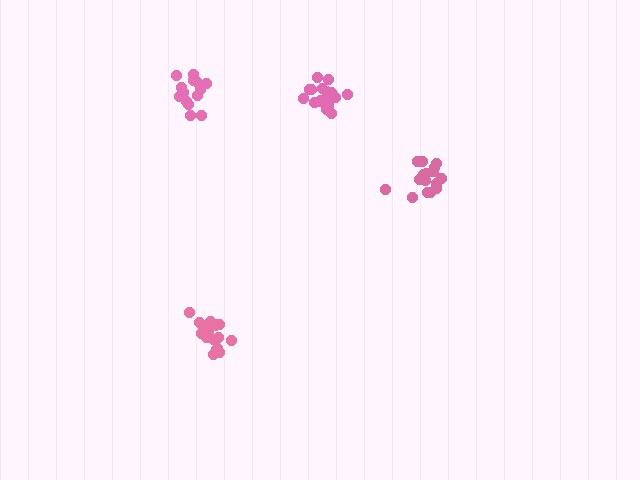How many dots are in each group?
Group 1: 18 dots, Group 2: 19 dots, Group 3: 14 dots, Group 4: 16 dots (67 total).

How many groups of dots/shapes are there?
There are 4 groups.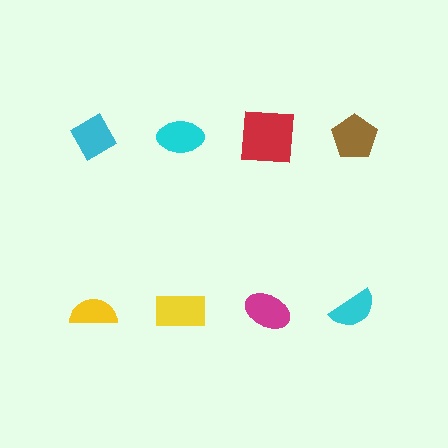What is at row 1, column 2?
A cyan ellipse.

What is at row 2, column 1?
A yellow semicircle.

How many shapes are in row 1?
4 shapes.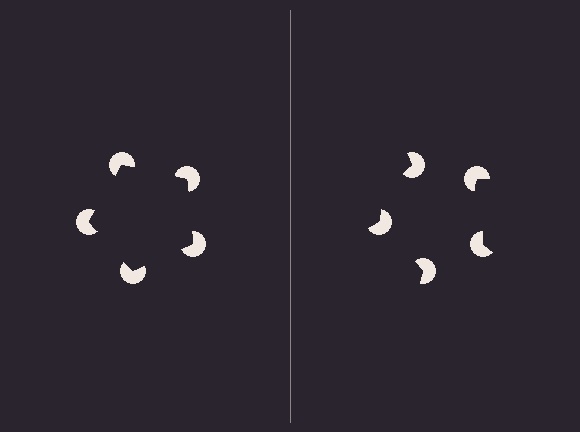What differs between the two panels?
The pac-man discs are positioned identically on both sides; only the wedge orientations differ. On the left they align to a pentagon; on the right they are misaligned.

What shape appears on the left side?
An illusory pentagon.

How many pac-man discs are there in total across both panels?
10 — 5 on each side.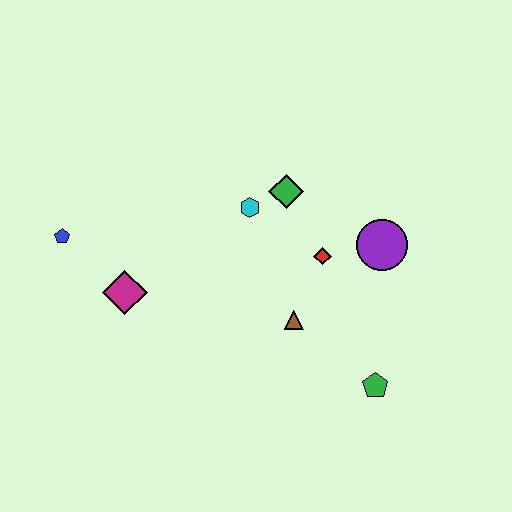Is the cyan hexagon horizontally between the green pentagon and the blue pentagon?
Yes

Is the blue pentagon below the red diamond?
No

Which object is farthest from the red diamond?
The blue pentagon is farthest from the red diamond.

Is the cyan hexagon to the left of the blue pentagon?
No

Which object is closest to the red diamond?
The purple circle is closest to the red diamond.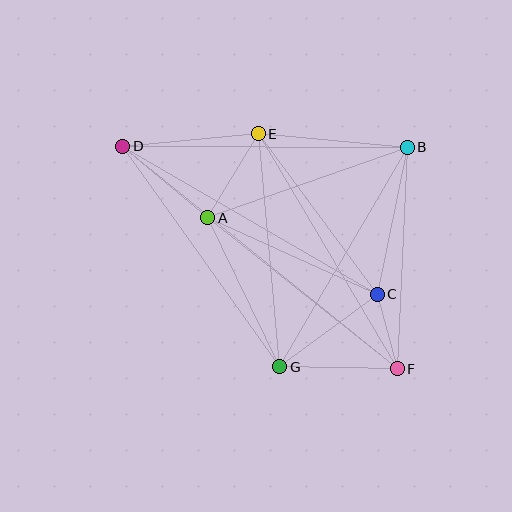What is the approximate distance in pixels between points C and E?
The distance between C and E is approximately 200 pixels.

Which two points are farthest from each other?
Points D and F are farthest from each other.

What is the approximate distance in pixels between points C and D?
The distance between C and D is approximately 295 pixels.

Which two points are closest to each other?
Points C and F are closest to each other.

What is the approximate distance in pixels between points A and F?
The distance between A and F is approximately 242 pixels.